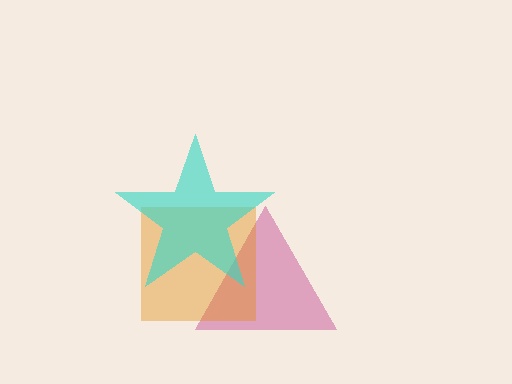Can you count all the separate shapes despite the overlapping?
Yes, there are 3 separate shapes.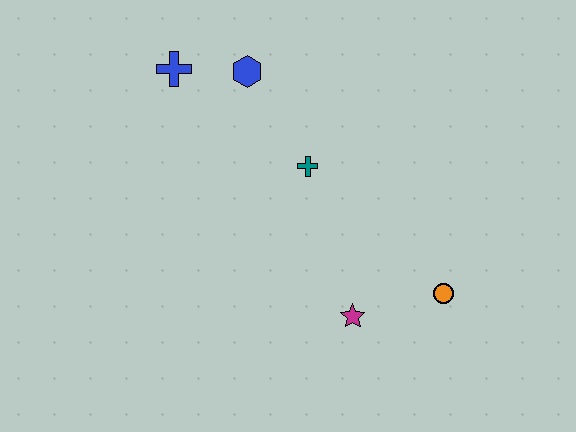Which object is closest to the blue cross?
The blue hexagon is closest to the blue cross.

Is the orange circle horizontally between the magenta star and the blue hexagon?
No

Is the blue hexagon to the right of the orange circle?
No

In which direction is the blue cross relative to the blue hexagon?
The blue cross is to the left of the blue hexagon.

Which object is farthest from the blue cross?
The orange circle is farthest from the blue cross.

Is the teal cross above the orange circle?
Yes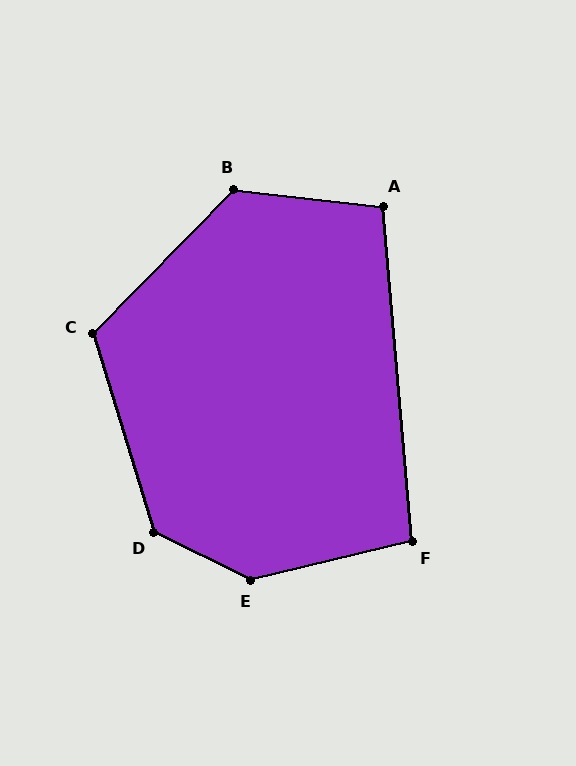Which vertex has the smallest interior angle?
F, at approximately 99 degrees.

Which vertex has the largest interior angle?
E, at approximately 140 degrees.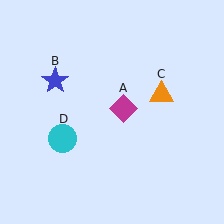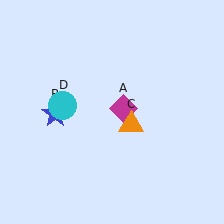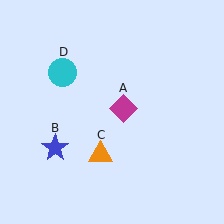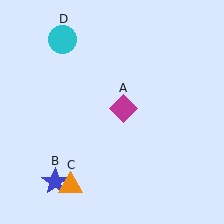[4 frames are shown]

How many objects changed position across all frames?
3 objects changed position: blue star (object B), orange triangle (object C), cyan circle (object D).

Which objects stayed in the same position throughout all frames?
Magenta diamond (object A) remained stationary.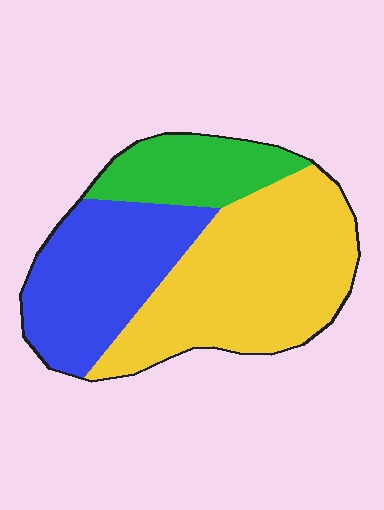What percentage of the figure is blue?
Blue takes up about one third (1/3) of the figure.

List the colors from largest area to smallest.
From largest to smallest: yellow, blue, green.